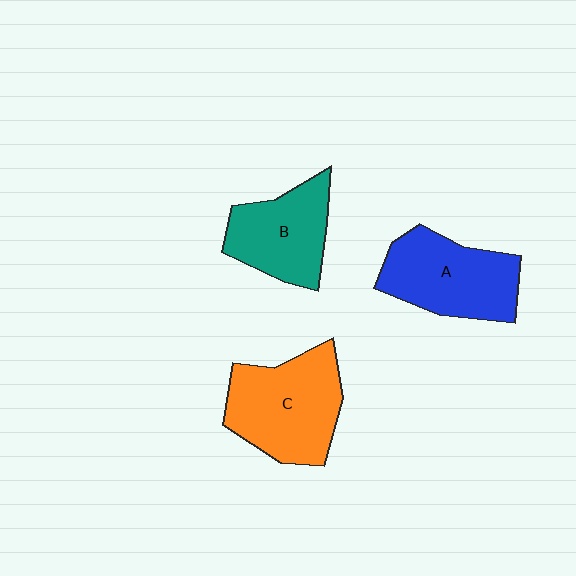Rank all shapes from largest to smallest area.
From largest to smallest: C (orange), A (blue), B (teal).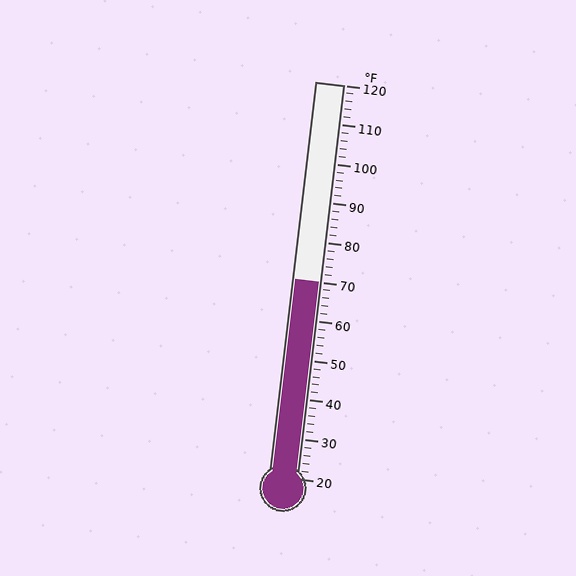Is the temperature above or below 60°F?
The temperature is above 60°F.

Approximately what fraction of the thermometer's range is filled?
The thermometer is filled to approximately 50% of its range.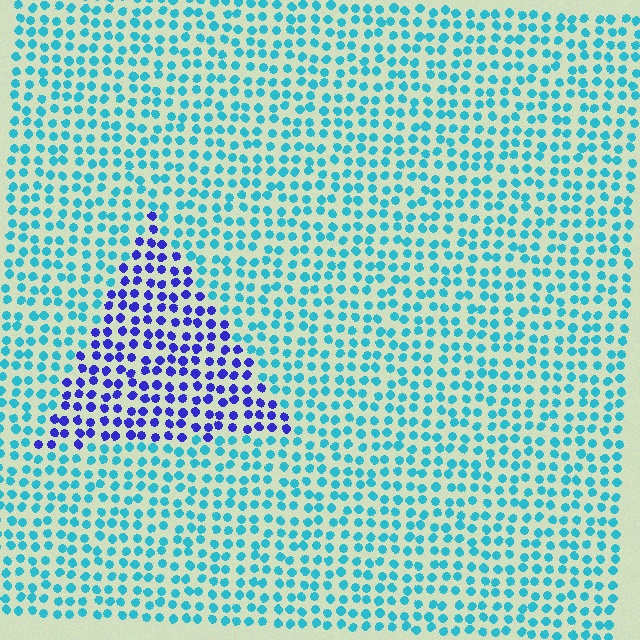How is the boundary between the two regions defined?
The boundary is defined purely by a slight shift in hue (about 56 degrees). Spacing, size, and orientation are identical on both sides.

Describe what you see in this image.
The image is filled with small cyan elements in a uniform arrangement. A triangle-shaped region is visible where the elements are tinted to a slightly different hue, forming a subtle color boundary.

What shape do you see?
I see a triangle.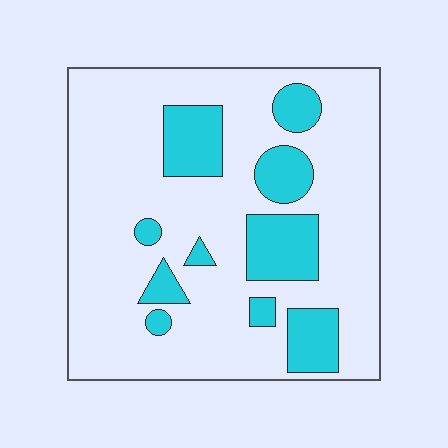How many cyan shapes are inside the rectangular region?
10.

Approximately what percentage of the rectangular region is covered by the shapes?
Approximately 20%.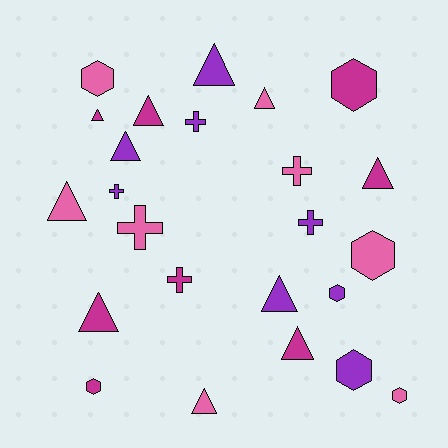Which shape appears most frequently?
Triangle, with 11 objects.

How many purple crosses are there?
There are 3 purple crosses.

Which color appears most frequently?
Pink, with 8 objects.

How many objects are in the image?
There are 24 objects.